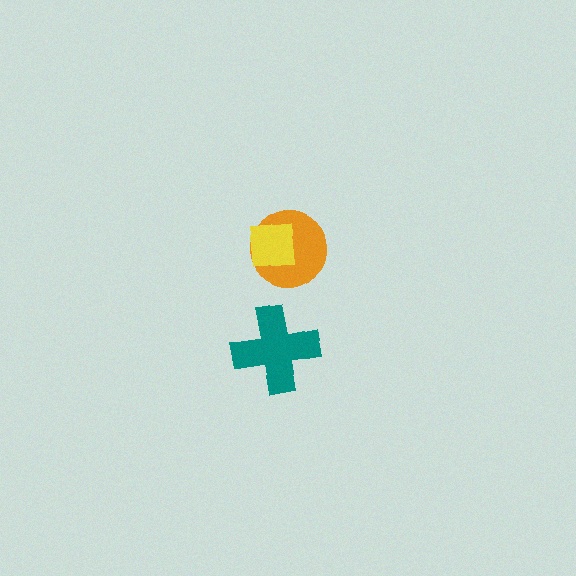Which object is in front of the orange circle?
The yellow square is in front of the orange circle.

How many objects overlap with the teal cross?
0 objects overlap with the teal cross.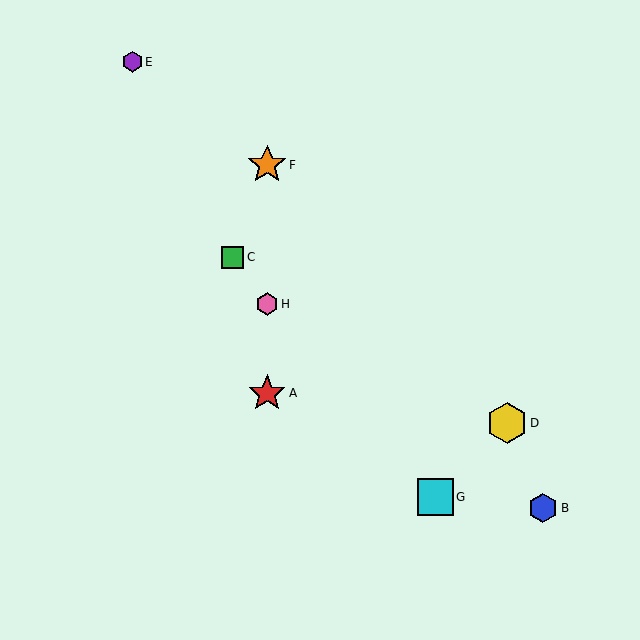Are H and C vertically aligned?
No, H is at x≈267 and C is at x≈233.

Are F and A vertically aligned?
Yes, both are at x≈267.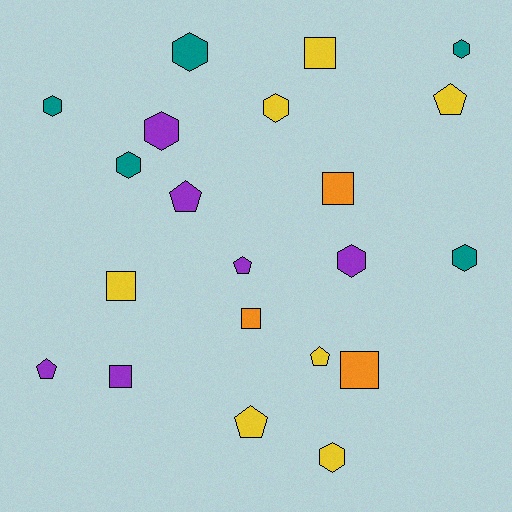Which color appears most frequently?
Yellow, with 7 objects.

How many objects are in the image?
There are 21 objects.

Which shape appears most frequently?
Hexagon, with 9 objects.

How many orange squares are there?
There are 3 orange squares.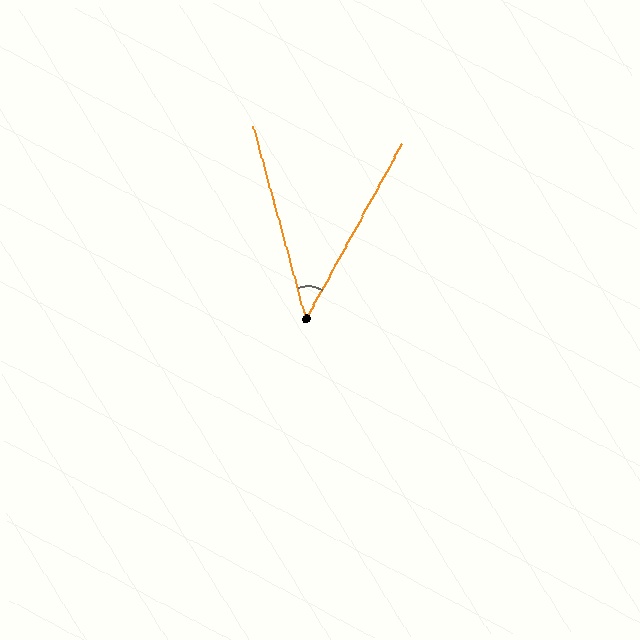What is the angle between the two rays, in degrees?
Approximately 44 degrees.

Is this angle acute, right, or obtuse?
It is acute.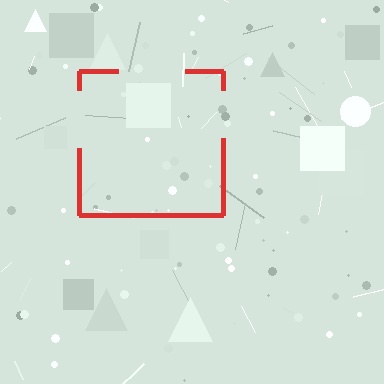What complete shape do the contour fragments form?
The contour fragments form a square.